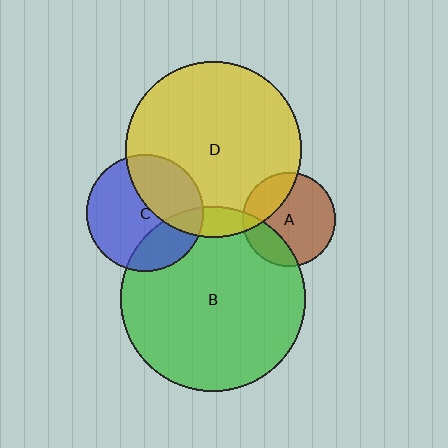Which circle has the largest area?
Circle B (green).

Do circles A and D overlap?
Yes.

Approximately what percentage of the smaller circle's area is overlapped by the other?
Approximately 25%.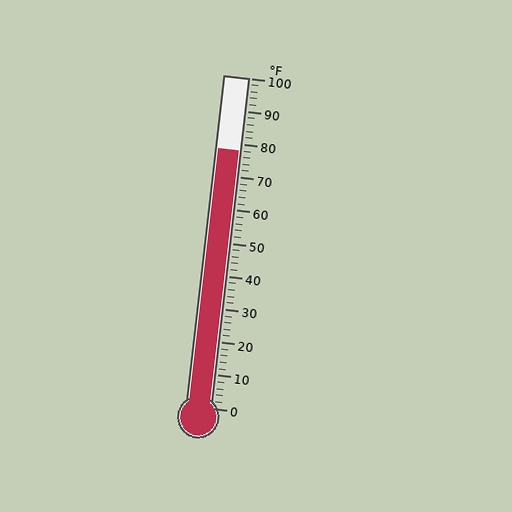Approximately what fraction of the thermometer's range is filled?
The thermometer is filled to approximately 80% of its range.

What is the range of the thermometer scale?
The thermometer scale ranges from 0°F to 100°F.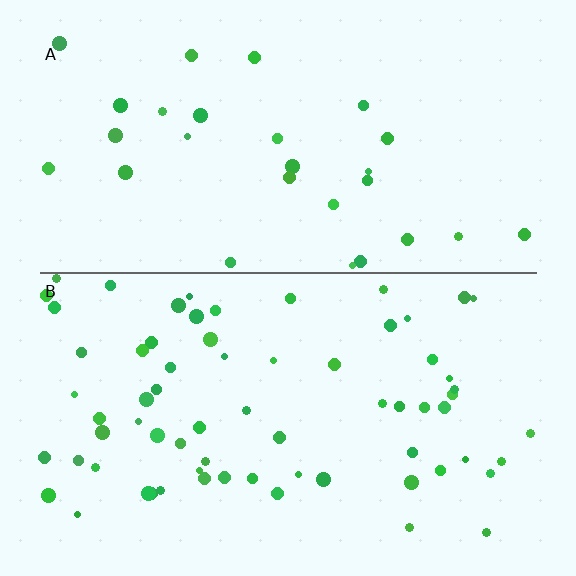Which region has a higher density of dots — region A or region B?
B (the bottom).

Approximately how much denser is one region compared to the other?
Approximately 2.4× — region B over region A.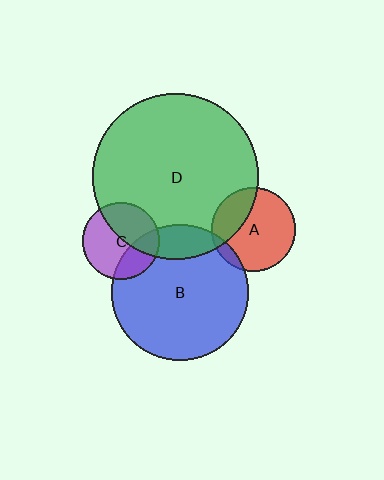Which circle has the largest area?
Circle D (green).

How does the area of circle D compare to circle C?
Approximately 4.6 times.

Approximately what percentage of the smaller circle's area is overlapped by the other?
Approximately 45%.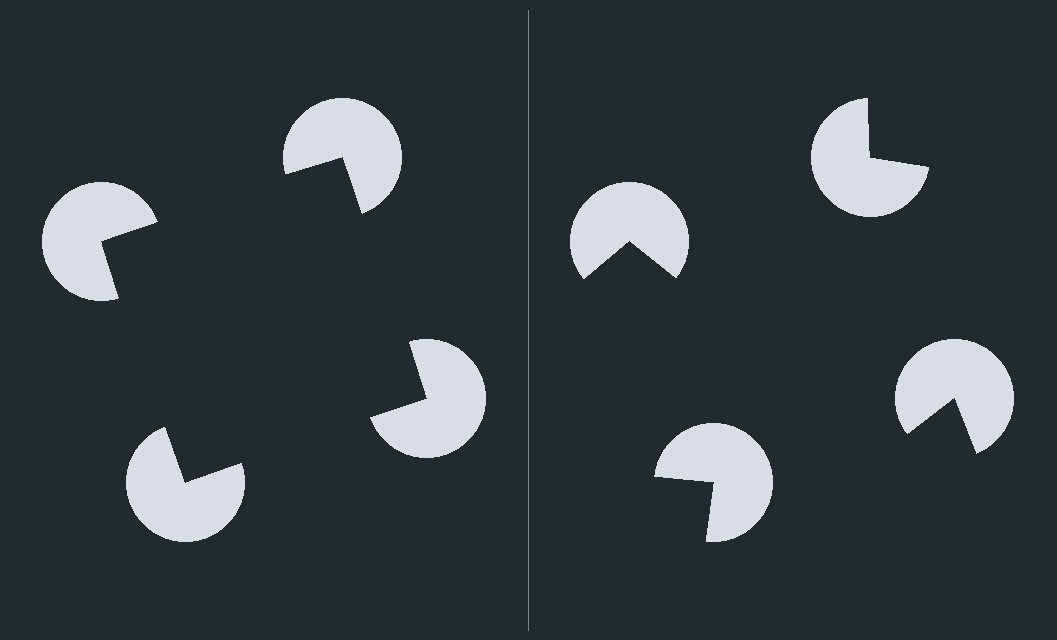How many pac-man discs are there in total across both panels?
8 — 4 on each side.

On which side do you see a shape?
An illusory square appears on the left side. On the right side the wedge cuts are rotated, so no coherent shape forms.